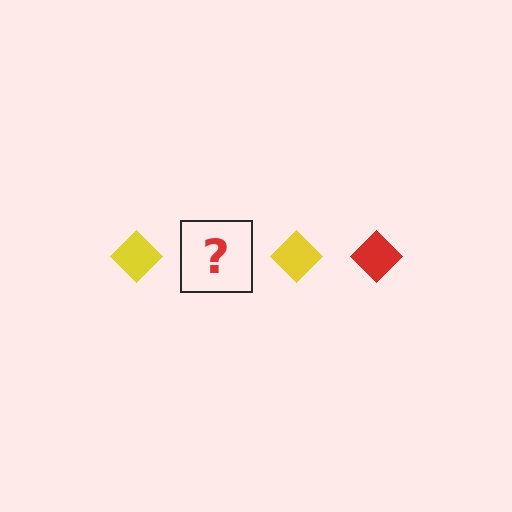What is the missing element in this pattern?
The missing element is a red diamond.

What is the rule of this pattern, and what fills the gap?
The rule is that the pattern cycles through yellow, red diamonds. The gap should be filled with a red diamond.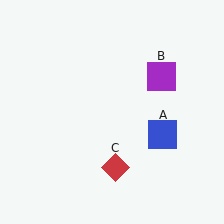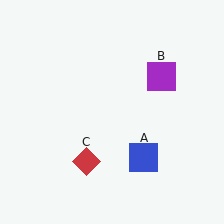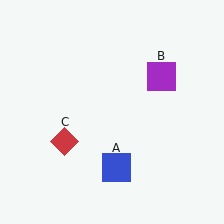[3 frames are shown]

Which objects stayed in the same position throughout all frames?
Purple square (object B) remained stationary.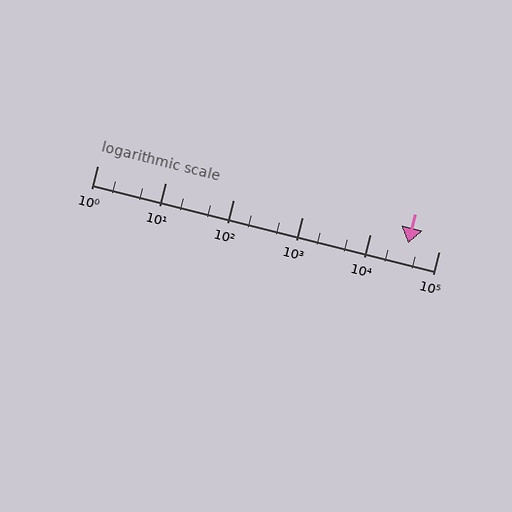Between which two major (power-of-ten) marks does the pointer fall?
The pointer is between 10000 and 100000.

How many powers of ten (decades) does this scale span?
The scale spans 5 decades, from 1 to 100000.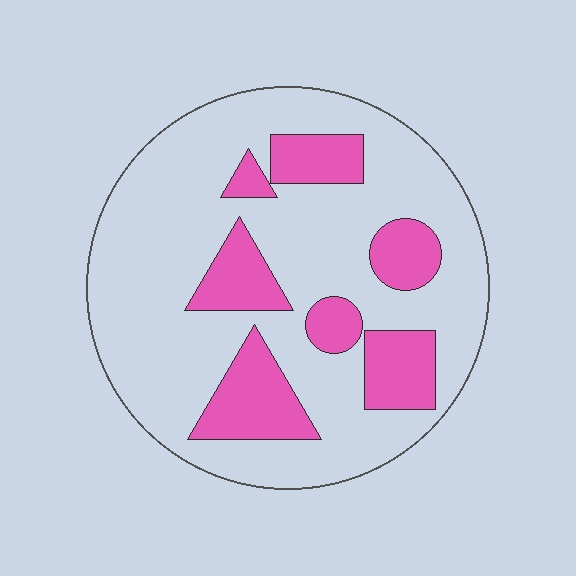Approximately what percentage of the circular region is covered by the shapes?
Approximately 25%.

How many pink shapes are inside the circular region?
7.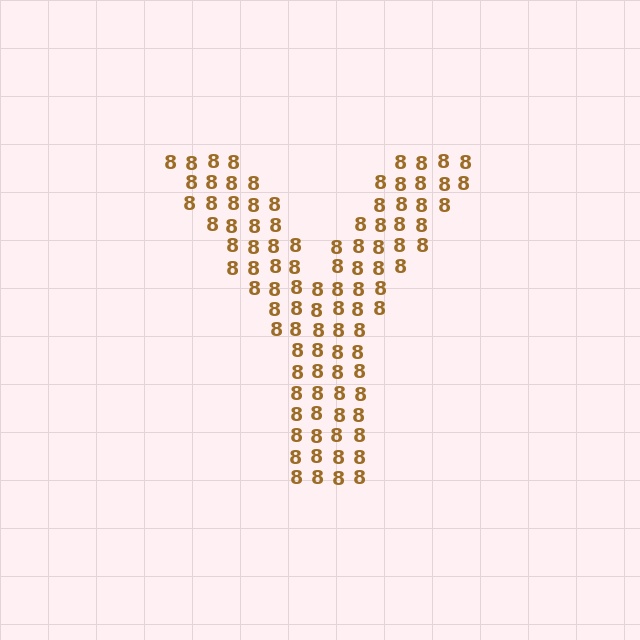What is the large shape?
The large shape is the letter Y.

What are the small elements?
The small elements are digit 8's.